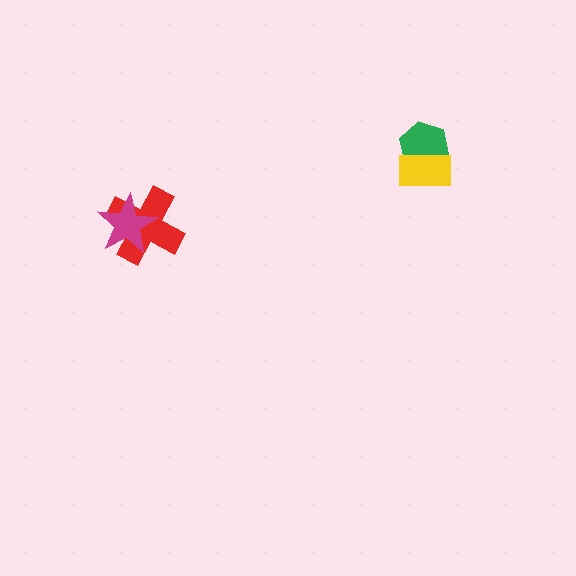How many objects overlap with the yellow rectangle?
1 object overlaps with the yellow rectangle.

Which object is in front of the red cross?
The magenta star is in front of the red cross.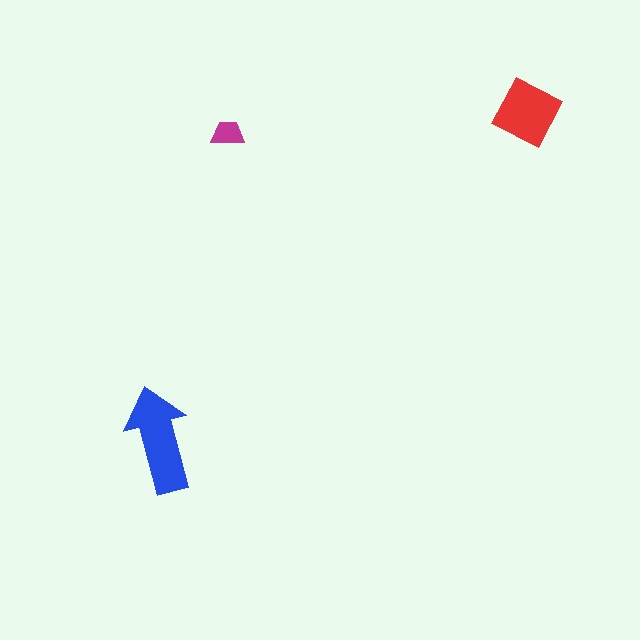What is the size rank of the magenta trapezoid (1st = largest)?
3rd.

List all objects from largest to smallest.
The blue arrow, the red square, the magenta trapezoid.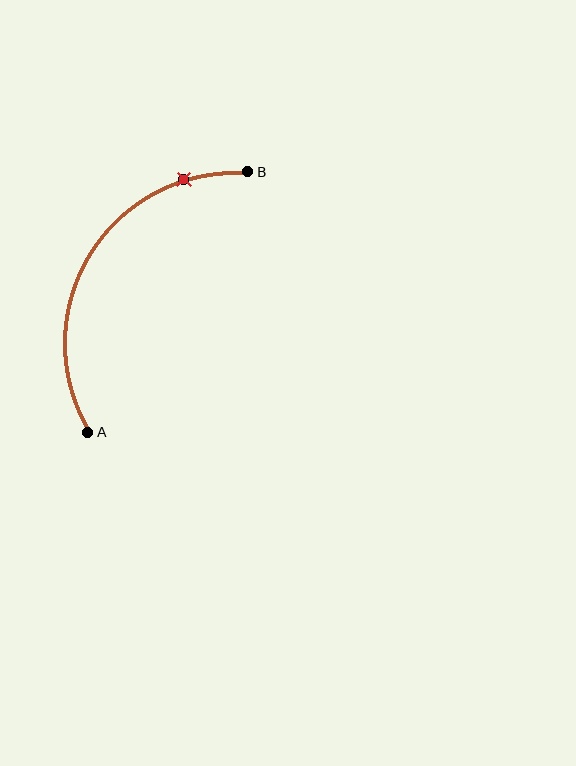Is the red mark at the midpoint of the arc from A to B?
No. The red mark lies on the arc but is closer to endpoint B. The arc midpoint would be at the point on the curve equidistant along the arc from both A and B.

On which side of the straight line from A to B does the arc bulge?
The arc bulges to the left of the straight line connecting A and B.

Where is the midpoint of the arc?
The arc midpoint is the point on the curve farthest from the straight line joining A and B. It sits to the left of that line.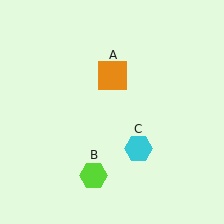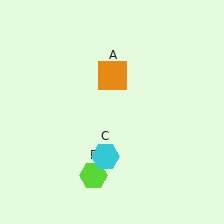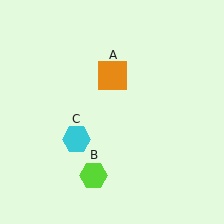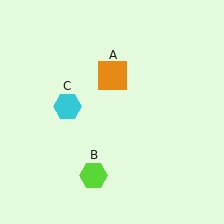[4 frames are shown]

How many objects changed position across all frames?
1 object changed position: cyan hexagon (object C).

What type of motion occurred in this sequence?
The cyan hexagon (object C) rotated clockwise around the center of the scene.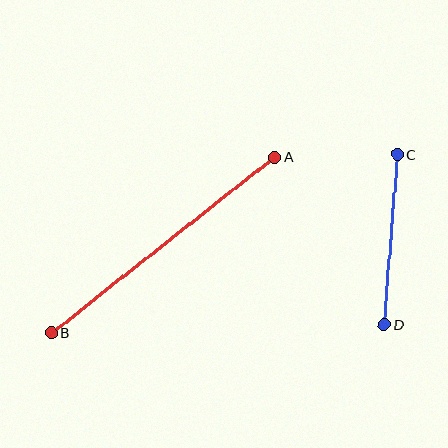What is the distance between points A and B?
The distance is approximately 284 pixels.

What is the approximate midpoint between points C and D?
The midpoint is at approximately (391, 240) pixels.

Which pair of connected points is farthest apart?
Points A and B are farthest apart.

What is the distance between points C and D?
The distance is approximately 171 pixels.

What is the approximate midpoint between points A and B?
The midpoint is at approximately (163, 245) pixels.